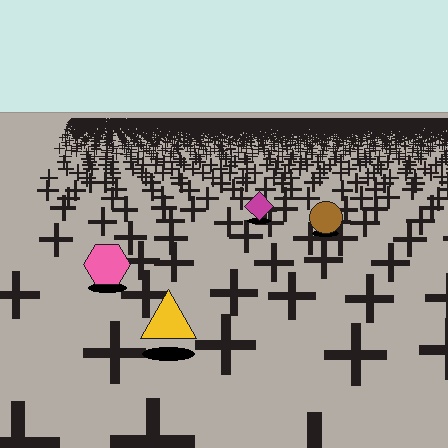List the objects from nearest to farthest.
From nearest to farthest: the yellow triangle, the pink hexagon, the brown circle, the magenta diamond.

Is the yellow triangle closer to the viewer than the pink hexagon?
Yes. The yellow triangle is closer — you can tell from the texture gradient: the ground texture is coarser near it.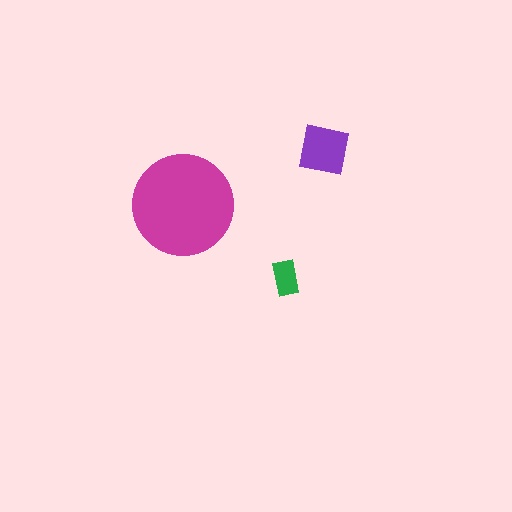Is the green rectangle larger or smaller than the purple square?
Smaller.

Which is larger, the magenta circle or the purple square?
The magenta circle.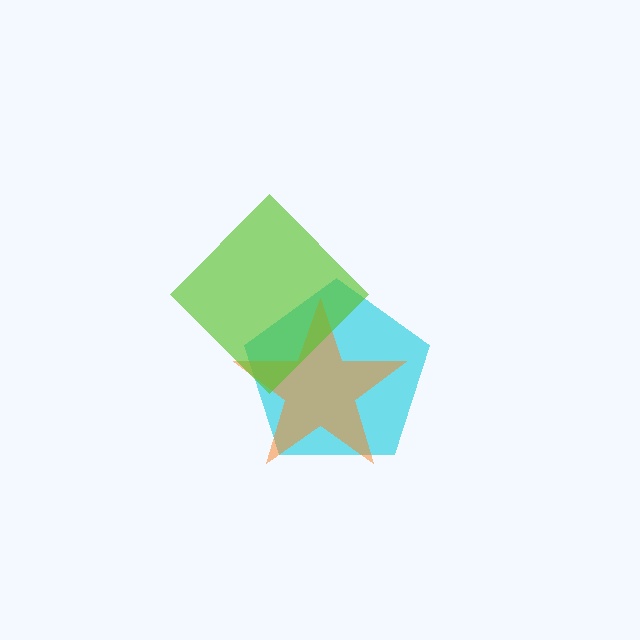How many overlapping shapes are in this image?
There are 3 overlapping shapes in the image.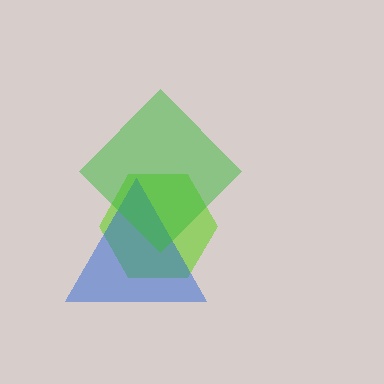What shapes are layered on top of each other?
The layered shapes are: a lime hexagon, a blue triangle, a green diamond.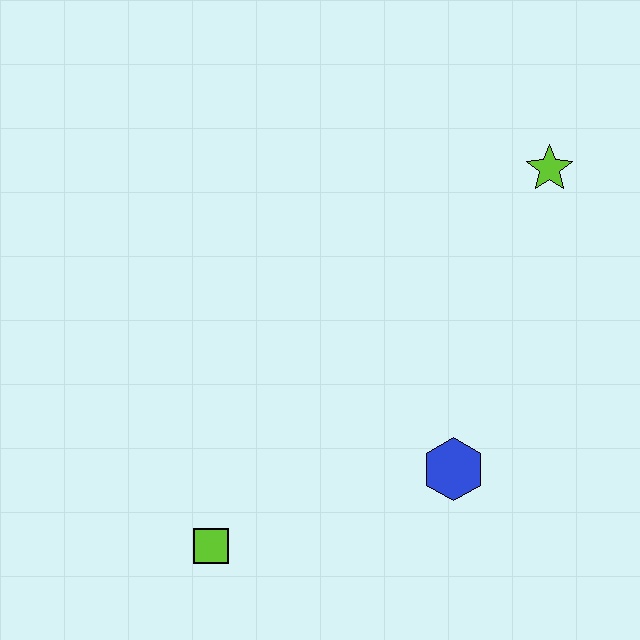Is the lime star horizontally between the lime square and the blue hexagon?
No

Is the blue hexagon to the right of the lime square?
Yes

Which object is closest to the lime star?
The blue hexagon is closest to the lime star.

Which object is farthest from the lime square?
The lime star is farthest from the lime square.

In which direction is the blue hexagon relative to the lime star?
The blue hexagon is below the lime star.